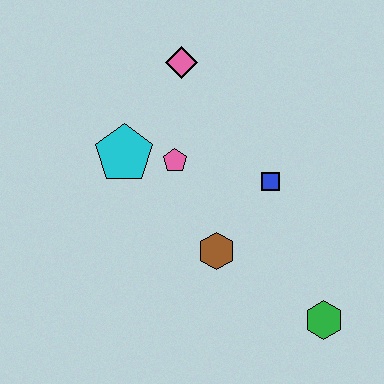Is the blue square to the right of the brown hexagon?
Yes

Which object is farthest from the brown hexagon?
The pink diamond is farthest from the brown hexagon.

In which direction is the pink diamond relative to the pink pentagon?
The pink diamond is above the pink pentagon.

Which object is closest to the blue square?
The brown hexagon is closest to the blue square.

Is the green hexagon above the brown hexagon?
No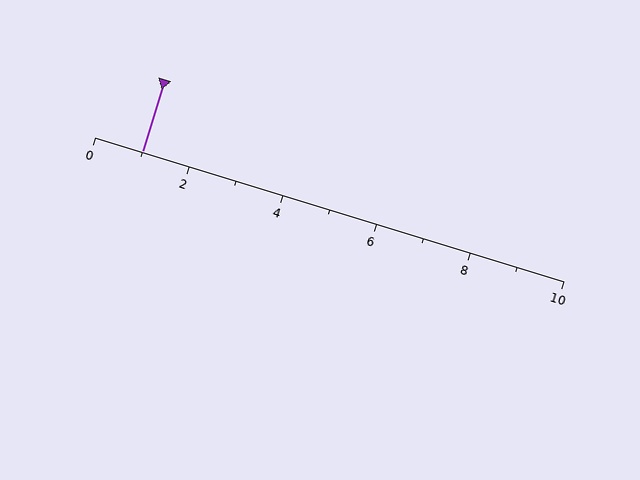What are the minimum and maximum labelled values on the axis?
The axis runs from 0 to 10.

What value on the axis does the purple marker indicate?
The marker indicates approximately 1.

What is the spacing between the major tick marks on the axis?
The major ticks are spaced 2 apart.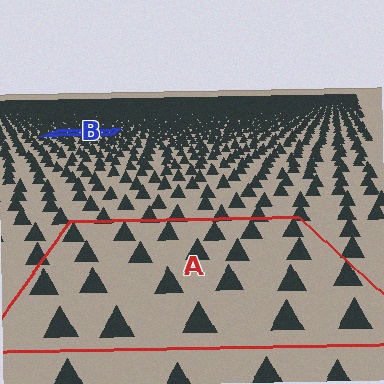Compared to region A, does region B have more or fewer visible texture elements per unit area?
Region B has more texture elements per unit area — they are packed more densely because it is farther away.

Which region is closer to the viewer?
Region A is closer. The texture elements there are larger and more spread out.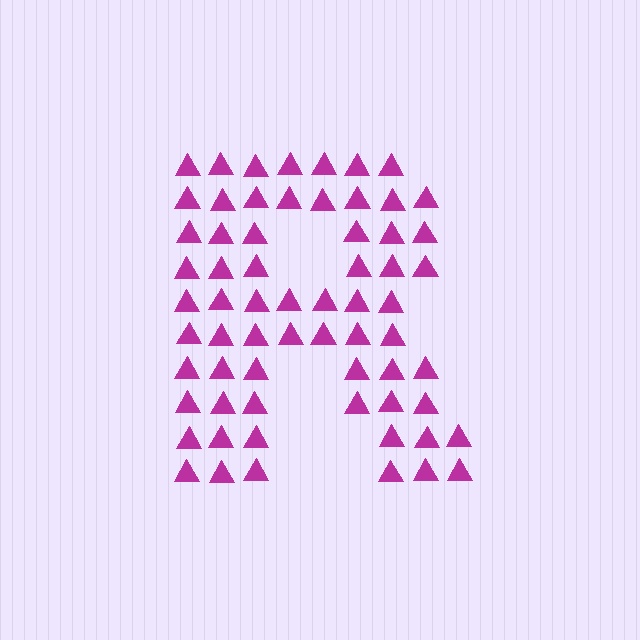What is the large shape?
The large shape is the letter R.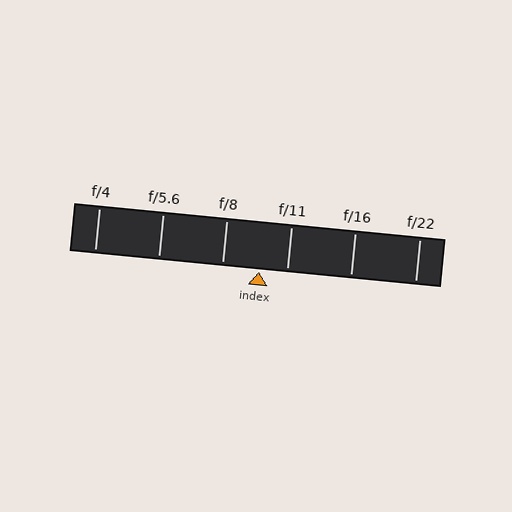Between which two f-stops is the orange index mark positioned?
The index mark is between f/8 and f/11.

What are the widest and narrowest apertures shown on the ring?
The widest aperture shown is f/4 and the narrowest is f/22.